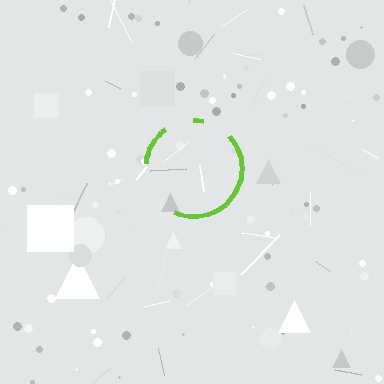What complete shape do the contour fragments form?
The contour fragments form a circle.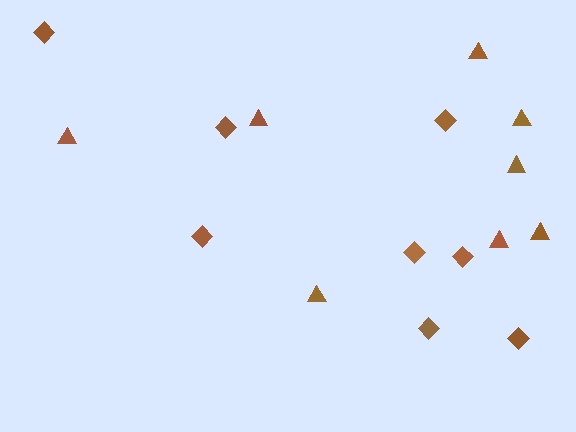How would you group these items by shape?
There are 2 groups: one group of diamonds (8) and one group of triangles (8).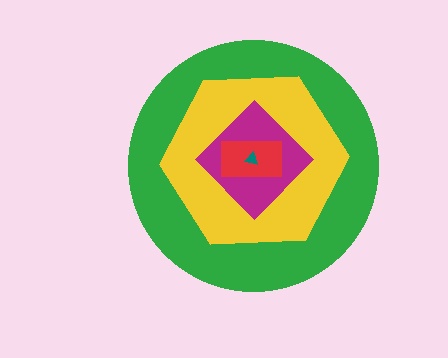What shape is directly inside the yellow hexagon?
The magenta diamond.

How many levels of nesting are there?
5.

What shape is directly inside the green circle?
The yellow hexagon.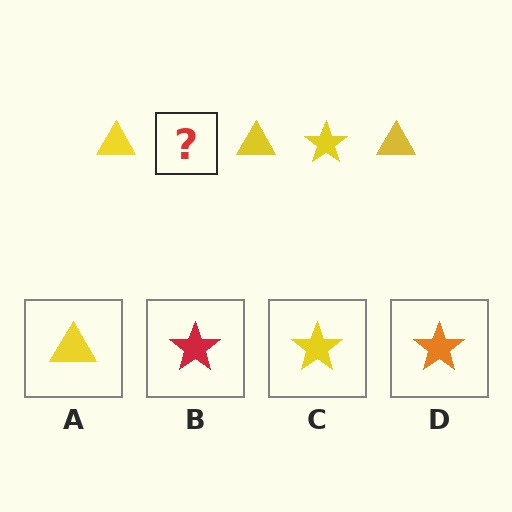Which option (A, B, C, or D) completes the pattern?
C.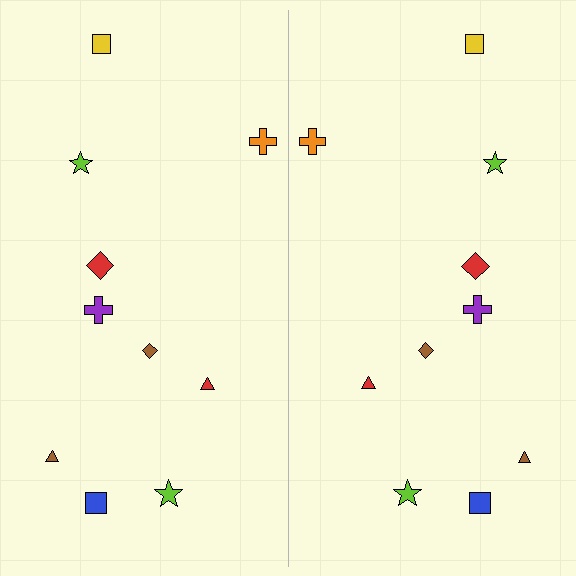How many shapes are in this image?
There are 20 shapes in this image.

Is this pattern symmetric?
Yes, this pattern has bilateral (reflection) symmetry.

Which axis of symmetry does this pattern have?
The pattern has a vertical axis of symmetry running through the center of the image.